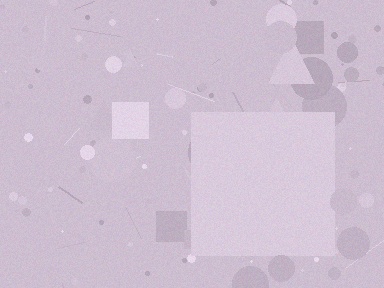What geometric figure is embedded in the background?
A square is embedded in the background.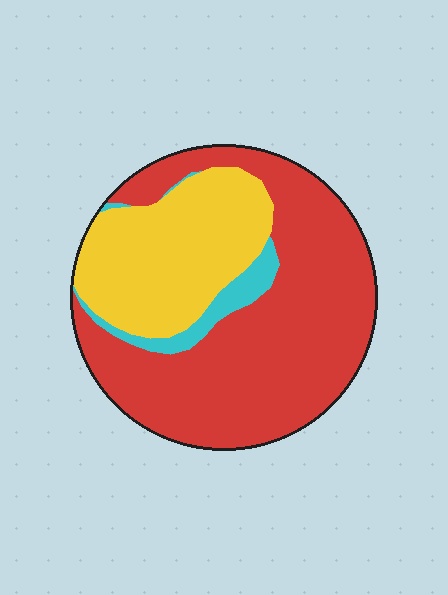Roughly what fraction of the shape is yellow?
Yellow takes up between a sixth and a third of the shape.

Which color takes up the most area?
Red, at roughly 65%.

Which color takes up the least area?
Cyan, at roughly 5%.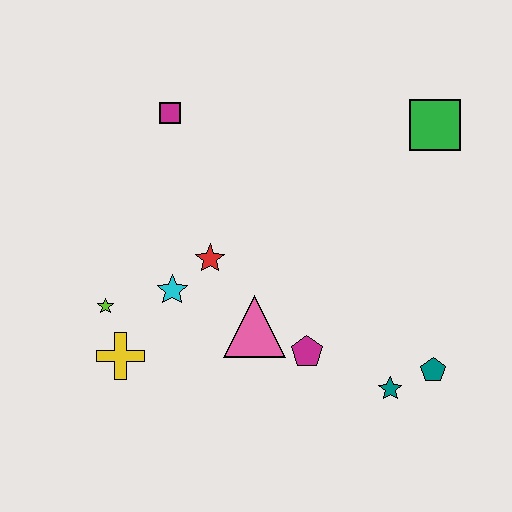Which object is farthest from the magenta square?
The teal pentagon is farthest from the magenta square.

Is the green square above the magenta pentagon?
Yes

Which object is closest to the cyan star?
The red star is closest to the cyan star.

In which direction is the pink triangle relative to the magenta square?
The pink triangle is below the magenta square.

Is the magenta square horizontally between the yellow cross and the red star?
Yes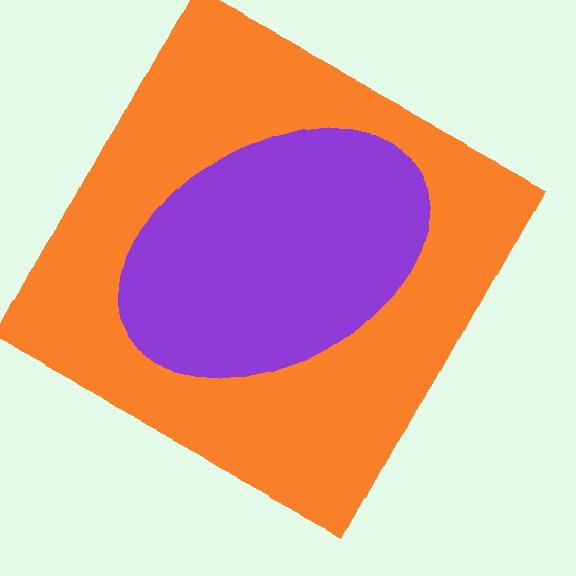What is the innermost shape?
The purple ellipse.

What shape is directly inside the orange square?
The purple ellipse.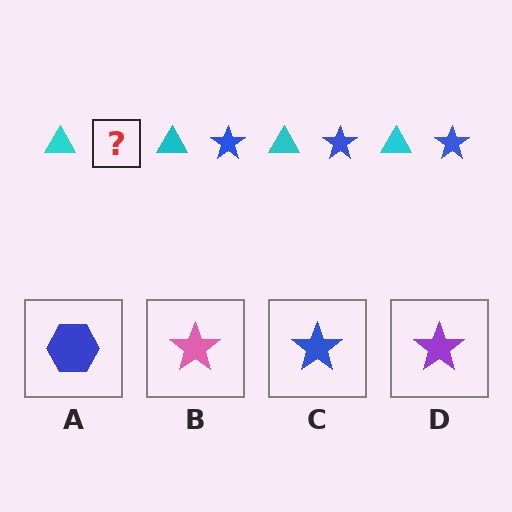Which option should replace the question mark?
Option C.